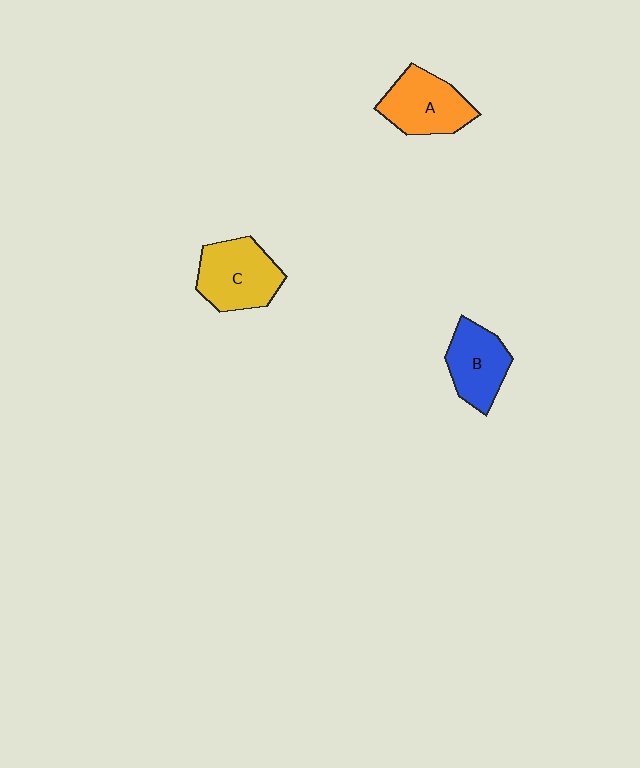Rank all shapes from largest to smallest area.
From largest to smallest: C (yellow), A (orange), B (blue).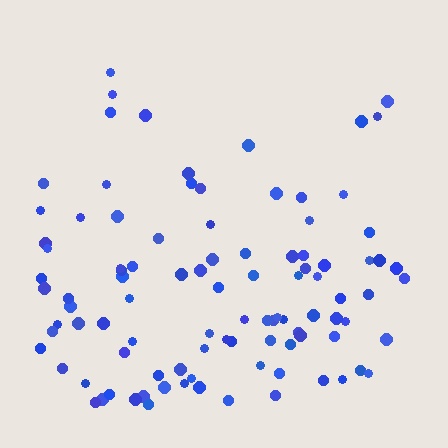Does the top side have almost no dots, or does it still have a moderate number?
Still a moderate number, just noticeably fewer than the bottom.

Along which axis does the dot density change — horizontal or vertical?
Vertical.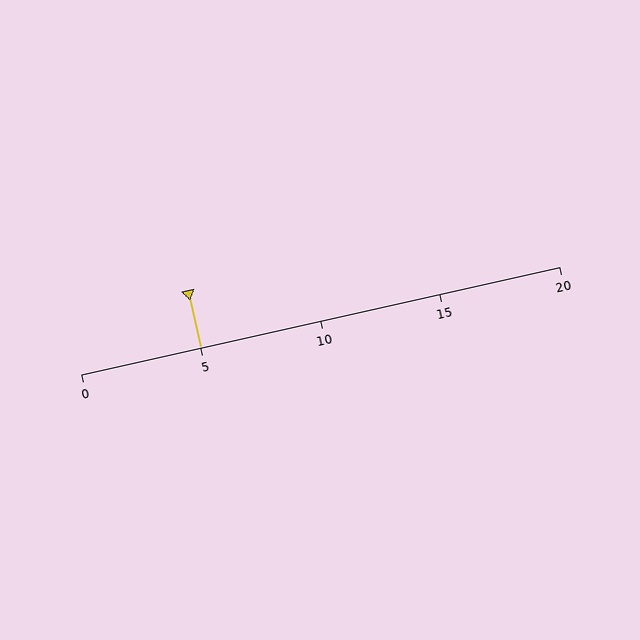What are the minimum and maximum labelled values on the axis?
The axis runs from 0 to 20.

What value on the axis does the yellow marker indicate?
The marker indicates approximately 5.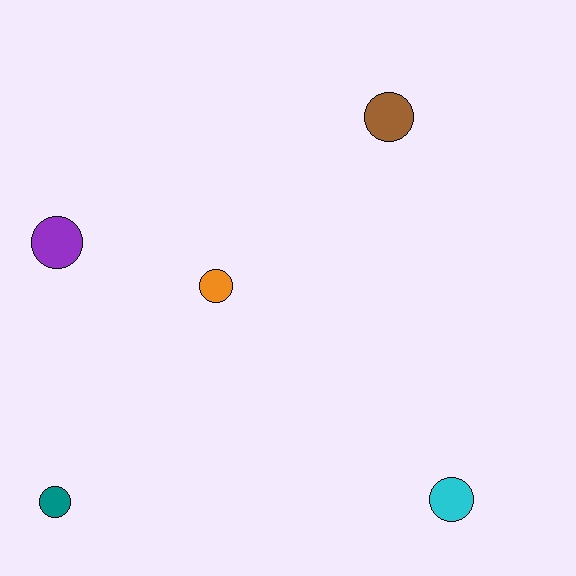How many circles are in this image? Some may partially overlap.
There are 5 circles.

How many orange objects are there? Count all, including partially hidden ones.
There is 1 orange object.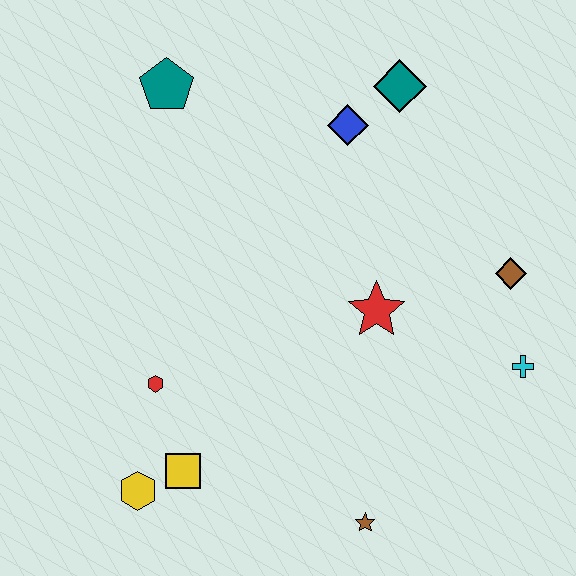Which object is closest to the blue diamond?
The teal diamond is closest to the blue diamond.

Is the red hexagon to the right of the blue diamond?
No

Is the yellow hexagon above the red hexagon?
No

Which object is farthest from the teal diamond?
The yellow hexagon is farthest from the teal diamond.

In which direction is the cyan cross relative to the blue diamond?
The cyan cross is below the blue diamond.